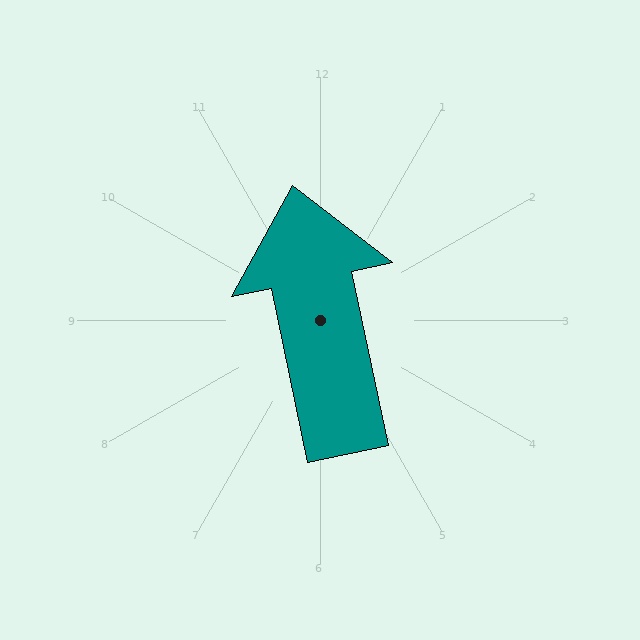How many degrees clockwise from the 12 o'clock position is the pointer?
Approximately 348 degrees.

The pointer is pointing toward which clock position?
Roughly 12 o'clock.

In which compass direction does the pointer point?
North.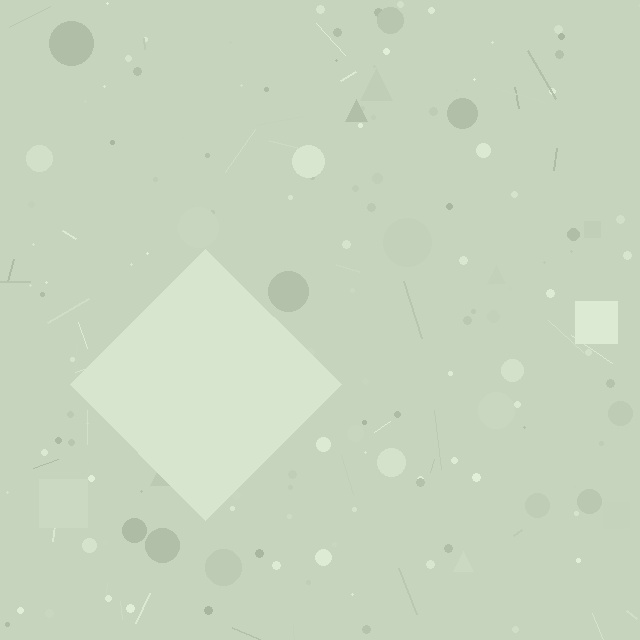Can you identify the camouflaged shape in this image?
The camouflaged shape is a diamond.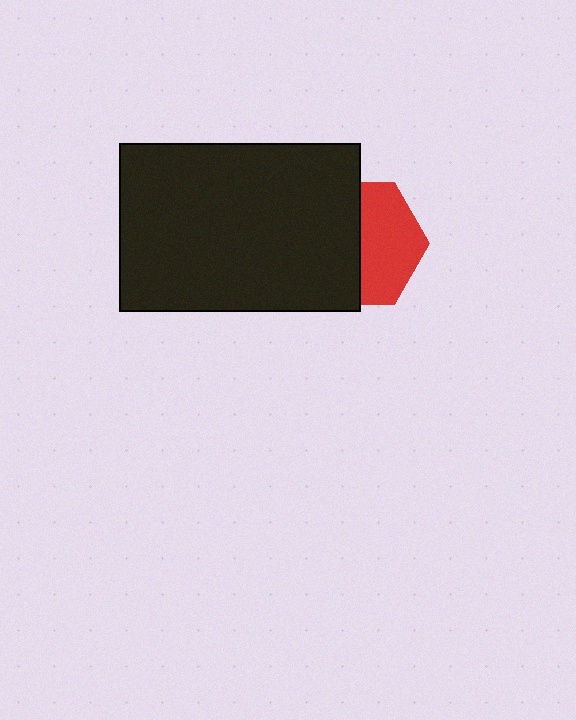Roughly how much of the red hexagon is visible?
About half of it is visible (roughly 47%).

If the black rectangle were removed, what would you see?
You would see the complete red hexagon.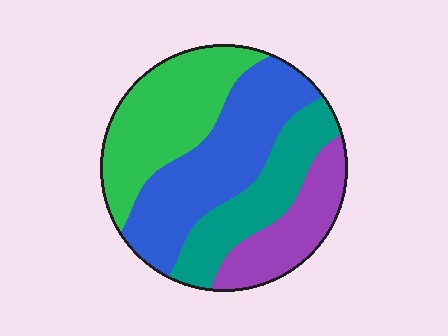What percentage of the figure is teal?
Teal covers about 20% of the figure.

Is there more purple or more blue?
Blue.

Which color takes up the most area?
Blue, at roughly 35%.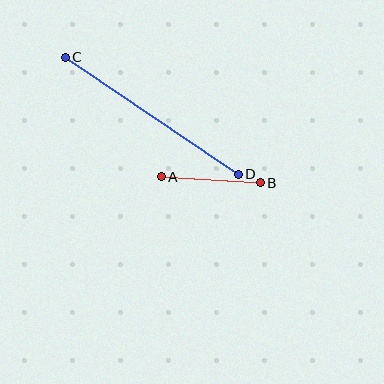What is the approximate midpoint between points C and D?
The midpoint is at approximately (152, 116) pixels.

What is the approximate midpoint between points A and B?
The midpoint is at approximately (211, 180) pixels.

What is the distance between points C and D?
The distance is approximately 208 pixels.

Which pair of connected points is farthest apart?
Points C and D are farthest apart.